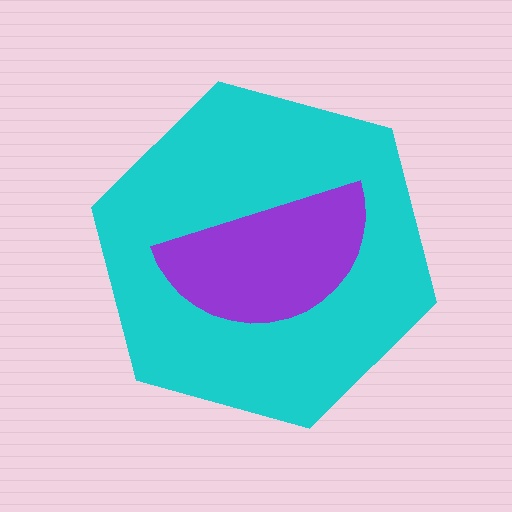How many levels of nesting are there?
2.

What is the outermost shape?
The cyan hexagon.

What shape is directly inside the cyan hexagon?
The purple semicircle.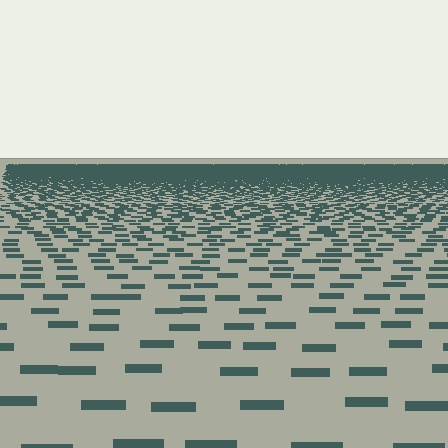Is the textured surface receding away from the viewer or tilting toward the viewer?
The surface is receding away from the viewer. Texture elements get smaller and denser toward the top.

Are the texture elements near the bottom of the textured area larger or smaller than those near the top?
Larger. Near the bottom, elements are closer to the viewer and appear at a bigger on-screen size.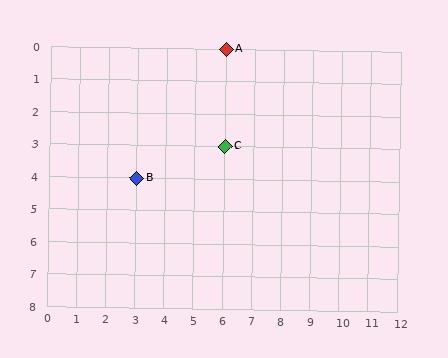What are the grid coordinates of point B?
Point B is at grid coordinates (3, 4).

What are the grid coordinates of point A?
Point A is at grid coordinates (6, 0).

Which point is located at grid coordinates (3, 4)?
Point B is at (3, 4).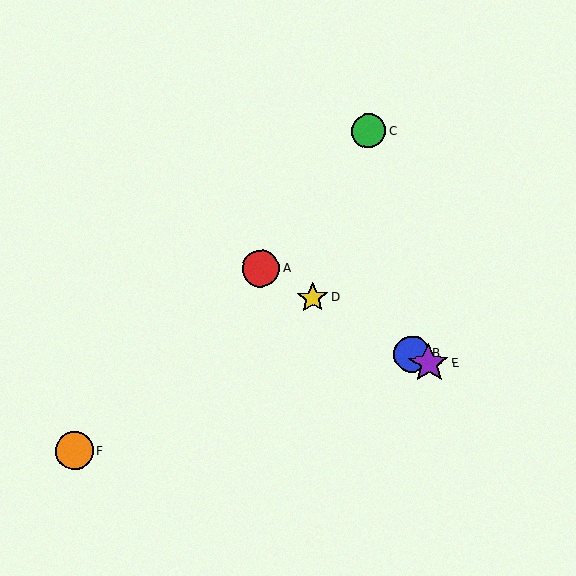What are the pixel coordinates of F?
Object F is at (75, 451).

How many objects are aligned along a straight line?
4 objects (A, B, D, E) are aligned along a straight line.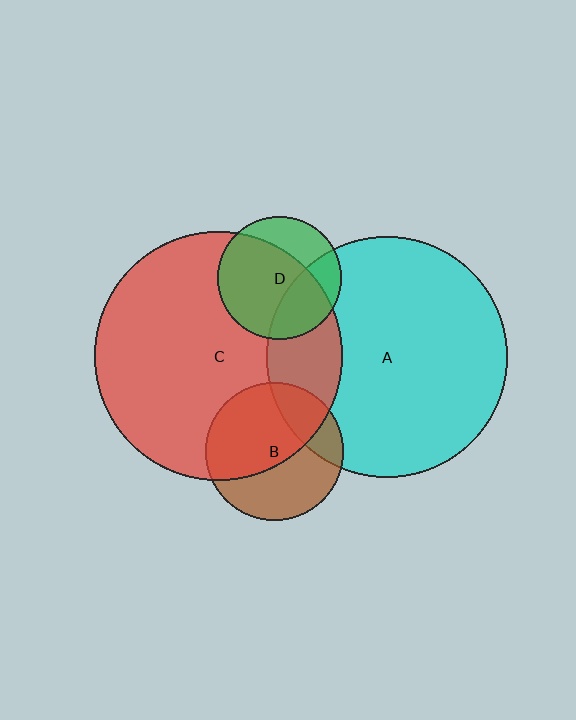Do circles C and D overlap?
Yes.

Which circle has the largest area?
Circle C (red).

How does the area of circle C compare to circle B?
Approximately 3.3 times.